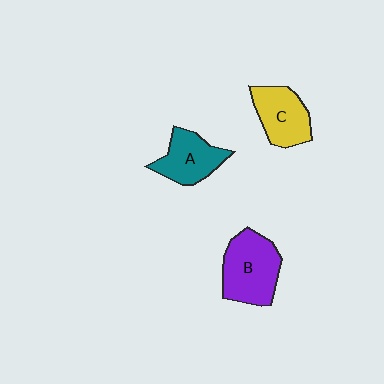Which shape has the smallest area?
Shape A (teal).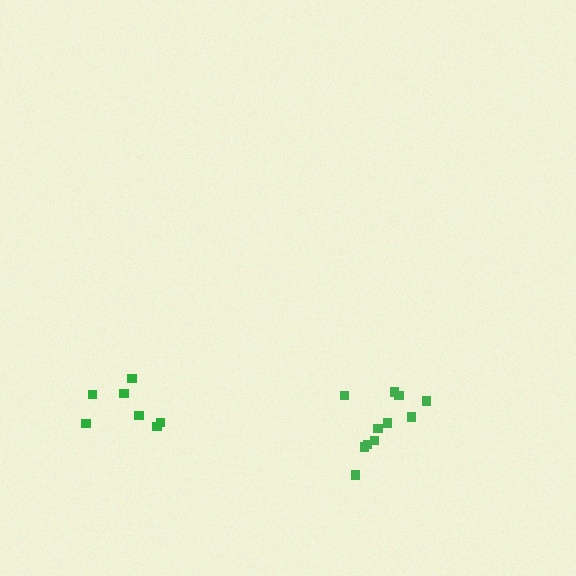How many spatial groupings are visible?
There are 2 spatial groupings.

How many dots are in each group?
Group 1: 7 dots, Group 2: 11 dots (18 total).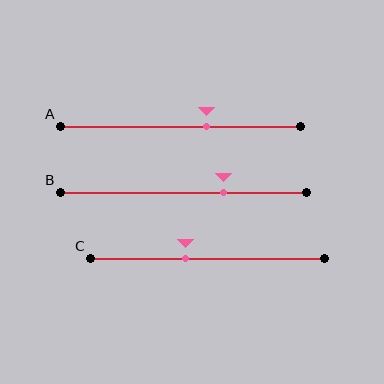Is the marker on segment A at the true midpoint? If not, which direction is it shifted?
No, the marker on segment A is shifted to the right by about 11% of the segment length.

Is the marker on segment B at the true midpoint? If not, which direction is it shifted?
No, the marker on segment B is shifted to the right by about 16% of the segment length.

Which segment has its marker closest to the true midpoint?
Segment C has its marker closest to the true midpoint.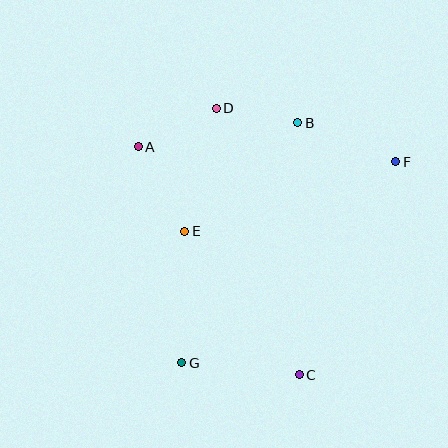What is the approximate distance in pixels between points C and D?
The distance between C and D is approximately 280 pixels.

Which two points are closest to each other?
Points B and D are closest to each other.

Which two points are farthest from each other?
Points F and G are farthest from each other.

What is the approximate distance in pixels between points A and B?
The distance between A and B is approximately 161 pixels.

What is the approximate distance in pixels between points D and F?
The distance between D and F is approximately 188 pixels.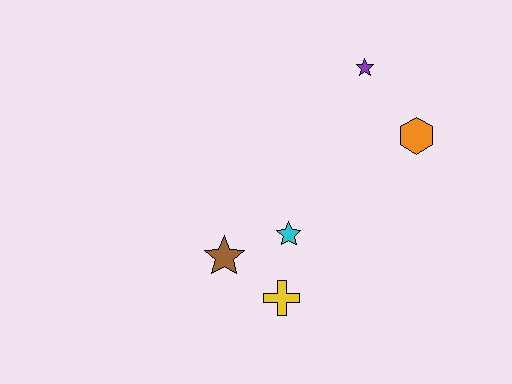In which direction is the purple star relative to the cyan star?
The purple star is above the cyan star.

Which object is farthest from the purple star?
The yellow cross is farthest from the purple star.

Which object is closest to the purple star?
The orange hexagon is closest to the purple star.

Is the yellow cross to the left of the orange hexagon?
Yes